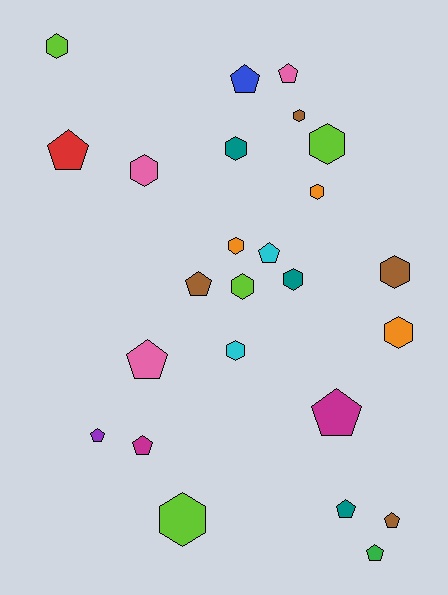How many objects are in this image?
There are 25 objects.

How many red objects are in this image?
There is 1 red object.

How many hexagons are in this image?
There are 13 hexagons.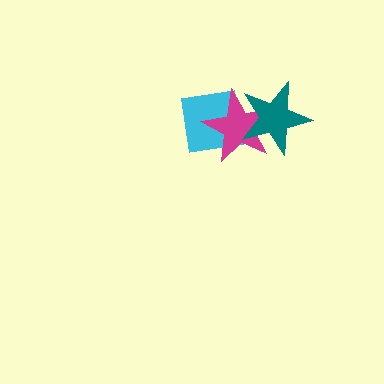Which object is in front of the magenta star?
The teal star is in front of the magenta star.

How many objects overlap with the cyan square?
2 objects overlap with the cyan square.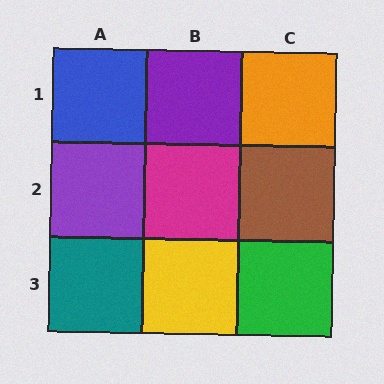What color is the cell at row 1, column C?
Orange.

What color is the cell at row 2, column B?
Magenta.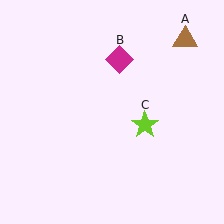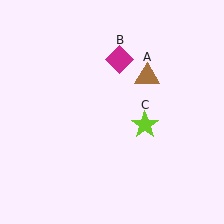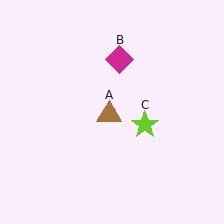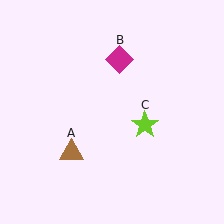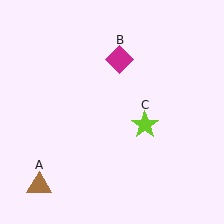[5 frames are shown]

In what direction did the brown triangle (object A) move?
The brown triangle (object A) moved down and to the left.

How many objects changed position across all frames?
1 object changed position: brown triangle (object A).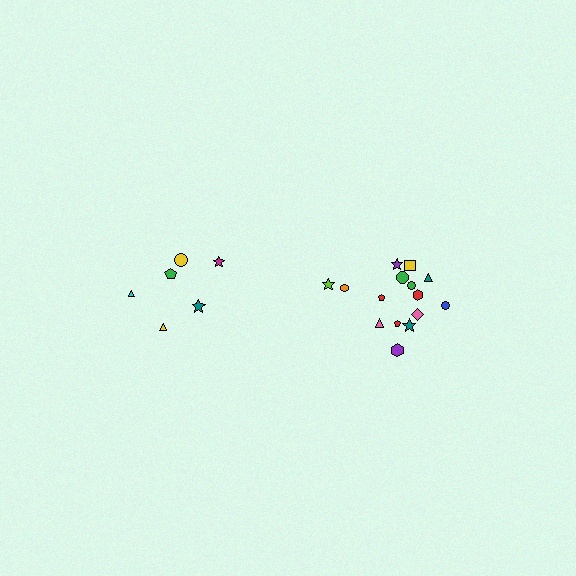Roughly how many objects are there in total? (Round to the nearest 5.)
Roughly 20 objects in total.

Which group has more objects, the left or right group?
The right group.